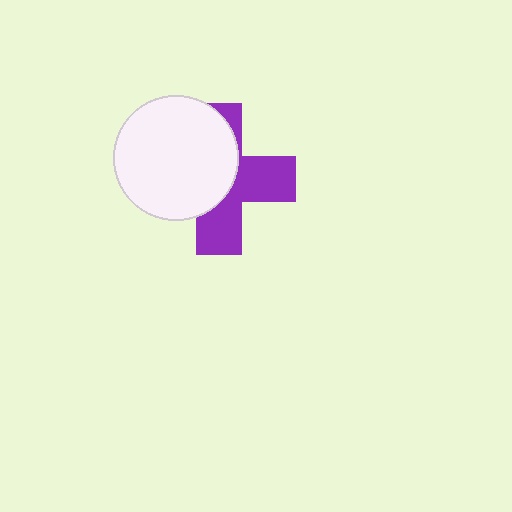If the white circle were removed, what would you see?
You would see the complete purple cross.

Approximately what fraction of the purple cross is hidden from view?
Roughly 52% of the purple cross is hidden behind the white circle.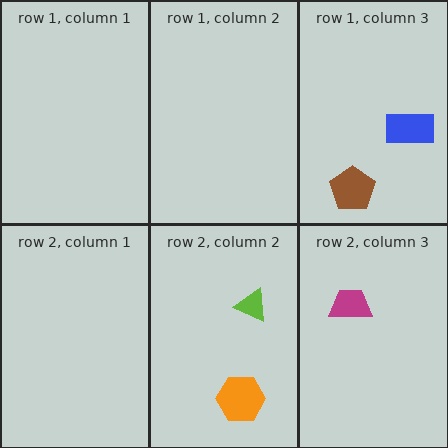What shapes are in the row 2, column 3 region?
The magenta trapezoid.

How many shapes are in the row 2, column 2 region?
2.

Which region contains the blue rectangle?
The row 1, column 3 region.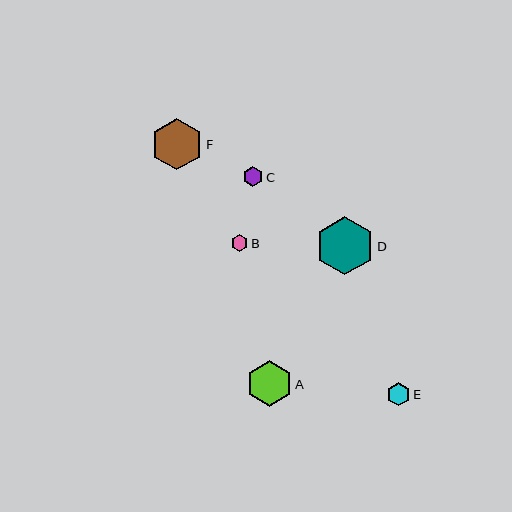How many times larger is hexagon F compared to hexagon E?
Hexagon F is approximately 2.2 times the size of hexagon E.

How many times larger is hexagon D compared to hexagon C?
Hexagon D is approximately 3.0 times the size of hexagon C.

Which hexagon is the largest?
Hexagon D is the largest with a size of approximately 58 pixels.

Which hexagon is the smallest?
Hexagon B is the smallest with a size of approximately 17 pixels.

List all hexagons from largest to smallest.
From largest to smallest: D, F, A, E, C, B.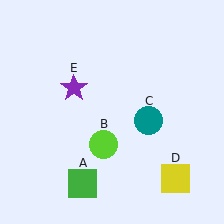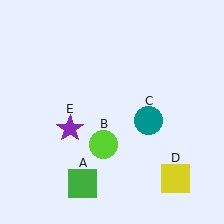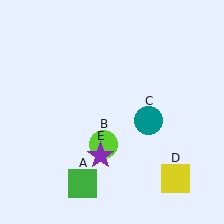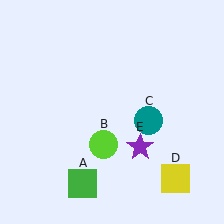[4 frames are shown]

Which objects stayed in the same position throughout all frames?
Green square (object A) and lime circle (object B) and teal circle (object C) and yellow square (object D) remained stationary.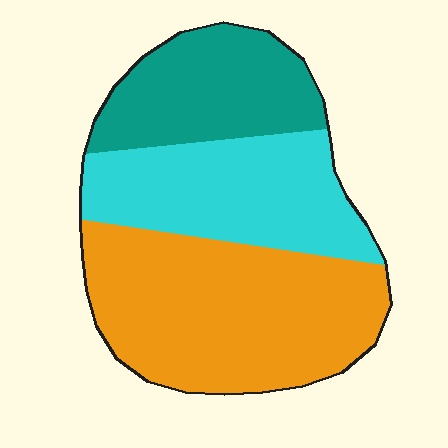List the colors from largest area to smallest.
From largest to smallest: orange, cyan, teal.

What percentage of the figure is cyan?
Cyan takes up between a quarter and a half of the figure.